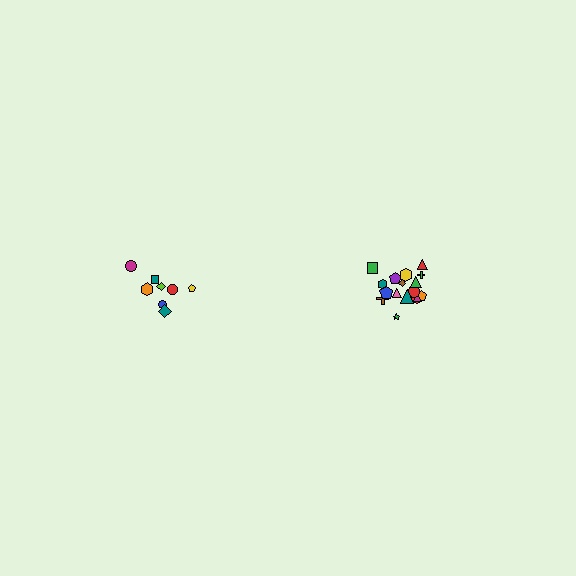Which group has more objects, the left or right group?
The right group.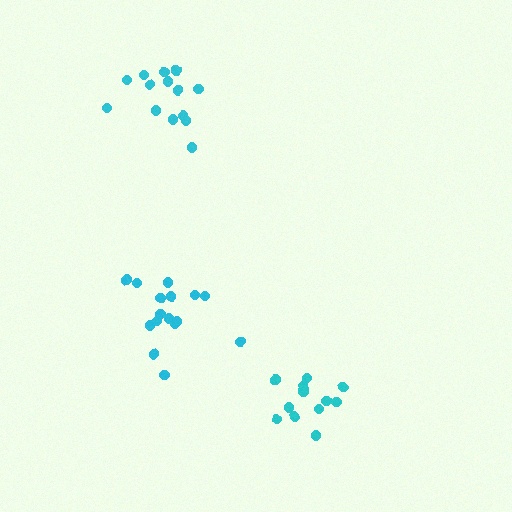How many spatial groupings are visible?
There are 3 spatial groupings.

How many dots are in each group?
Group 1: 16 dots, Group 2: 14 dots, Group 3: 14 dots (44 total).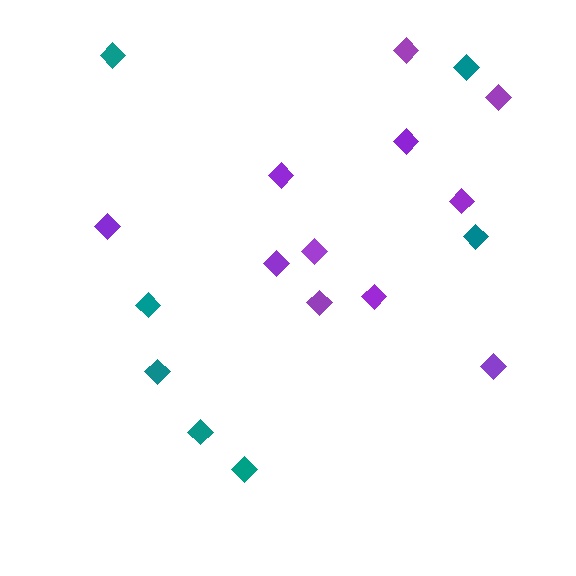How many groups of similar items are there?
There are 2 groups: one group of purple diamonds (11) and one group of teal diamonds (7).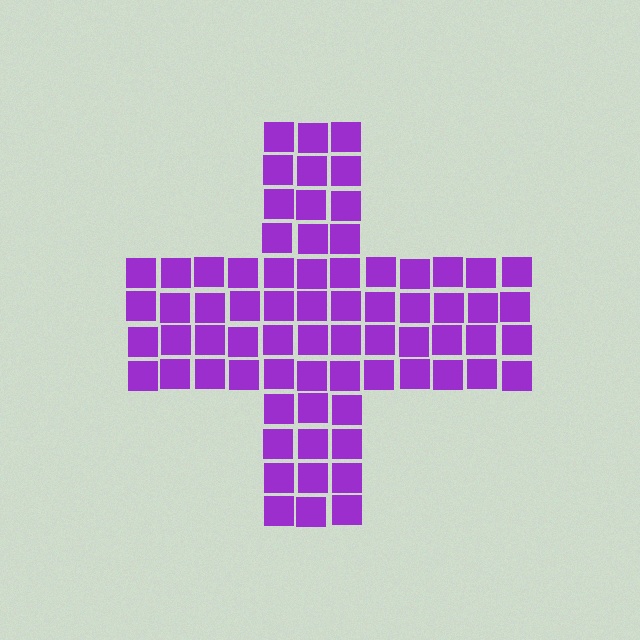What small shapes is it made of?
It is made of small squares.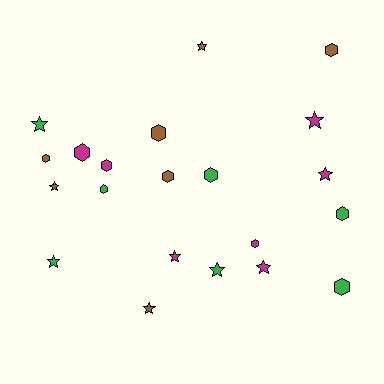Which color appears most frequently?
Green, with 7 objects.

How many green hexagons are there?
There are 4 green hexagons.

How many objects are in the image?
There are 21 objects.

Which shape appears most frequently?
Hexagon, with 11 objects.